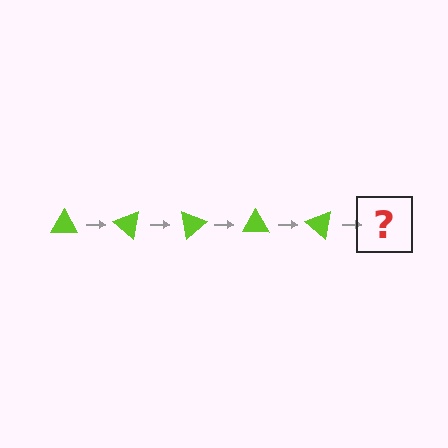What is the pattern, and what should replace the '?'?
The pattern is that the triangle rotates 40 degrees each step. The '?' should be a lime triangle rotated 200 degrees.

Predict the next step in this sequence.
The next step is a lime triangle rotated 200 degrees.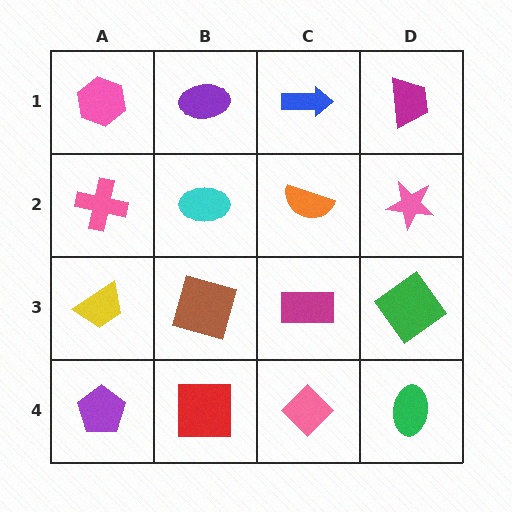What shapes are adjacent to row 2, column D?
A magenta trapezoid (row 1, column D), a green diamond (row 3, column D), an orange semicircle (row 2, column C).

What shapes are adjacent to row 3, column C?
An orange semicircle (row 2, column C), a pink diamond (row 4, column C), a brown square (row 3, column B), a green diamond (row 3, column D).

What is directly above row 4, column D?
A green diamond.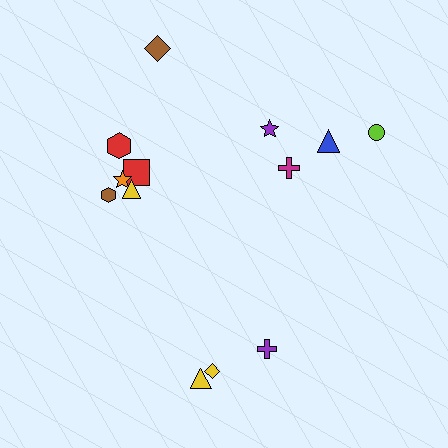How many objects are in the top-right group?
There are 4 objects.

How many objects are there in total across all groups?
There are 13 objects.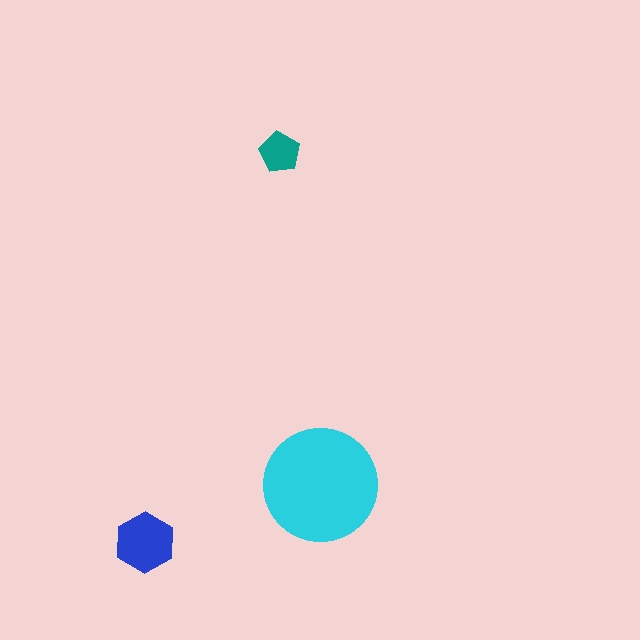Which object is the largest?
The cyan circle.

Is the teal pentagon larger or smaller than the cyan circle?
Smaller.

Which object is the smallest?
The teal pentagon.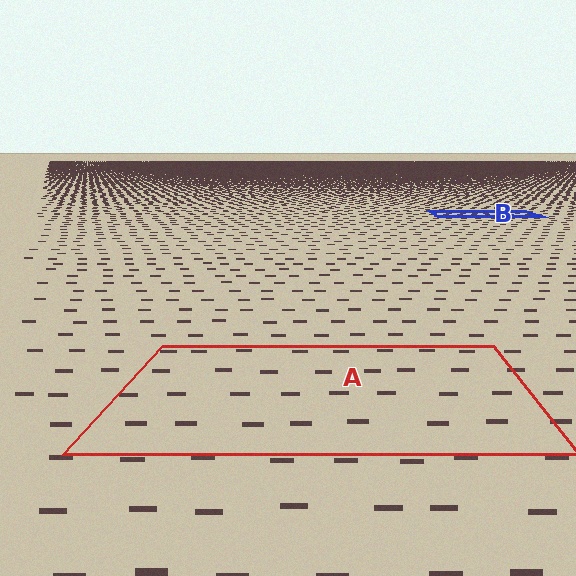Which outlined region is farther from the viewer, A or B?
Region B is farther from the viewer — the texture elements inside it appear smaller and more densely packed.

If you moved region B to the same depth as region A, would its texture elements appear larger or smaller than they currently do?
They would appear larger. At a closer depth, the same texture elements are projected at a bigger on-screen size.